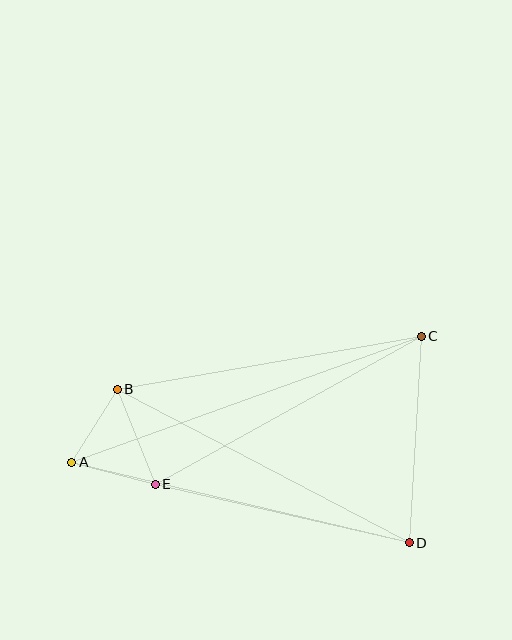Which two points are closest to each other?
Points A and B are closest to each other.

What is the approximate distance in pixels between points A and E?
The distance between A and E is approximately 86 pixels.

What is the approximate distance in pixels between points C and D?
The distance between C and D is approximately 207 pixels.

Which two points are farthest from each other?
Points A and C are farthest from each other.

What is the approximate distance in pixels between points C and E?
The distance between C and E is approximately 304 pixels.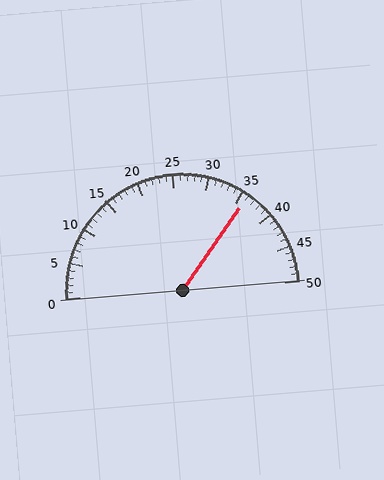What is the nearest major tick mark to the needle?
The nearest major tick mark is 35.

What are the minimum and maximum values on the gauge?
The gauge ranges from 0 to 50.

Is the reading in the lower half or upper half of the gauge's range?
The reading is in the upper half of the range (0 to 50).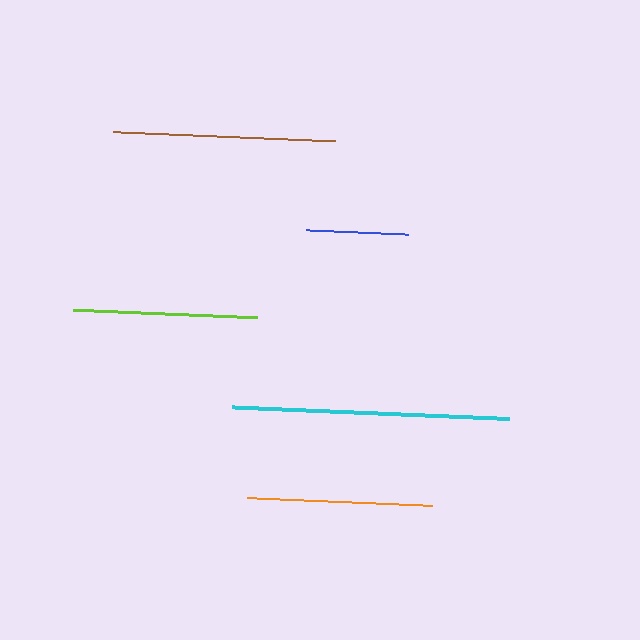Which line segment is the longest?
The cyan line is the longest at approximately 276 pixels.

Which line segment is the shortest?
The blue line is the shortest at approximately 102 pixels.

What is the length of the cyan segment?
The cyan segment is approximately 276 pixels long.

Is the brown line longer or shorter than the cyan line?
The cyan line is longer than the brown line.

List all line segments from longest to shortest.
From longest to shortest: cyan, brown, orange, lime, blue.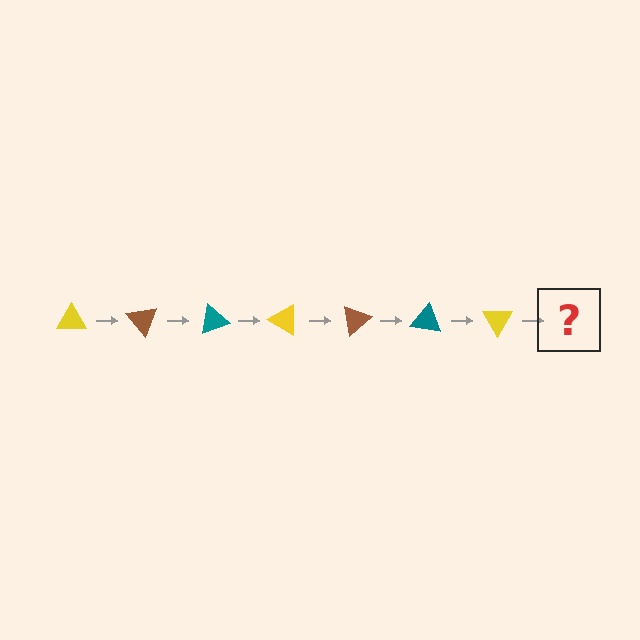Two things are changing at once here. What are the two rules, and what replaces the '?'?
The two rules are that it rotates 50 degrees each step and the color cycles through yellow, brown, and teal. The '?' should be a brown triangle, rotated 350 degrees from the start.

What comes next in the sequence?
The next element should be a brown triangle, rotated 350 degrees from the start.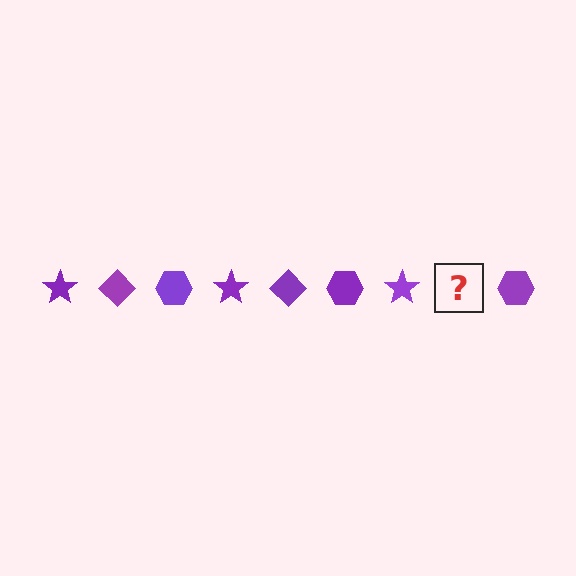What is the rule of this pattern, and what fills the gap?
The rule is that the pattern cycles through star, diamond, hexagon shapes in purple. The gap should be filled with a purple diamond.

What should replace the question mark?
The question mark should be replaced with a purple diamond.